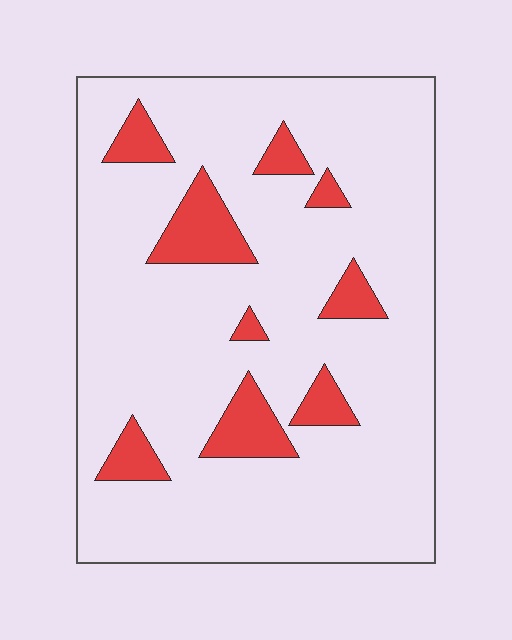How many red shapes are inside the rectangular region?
9.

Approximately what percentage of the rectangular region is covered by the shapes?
Approximately 15%.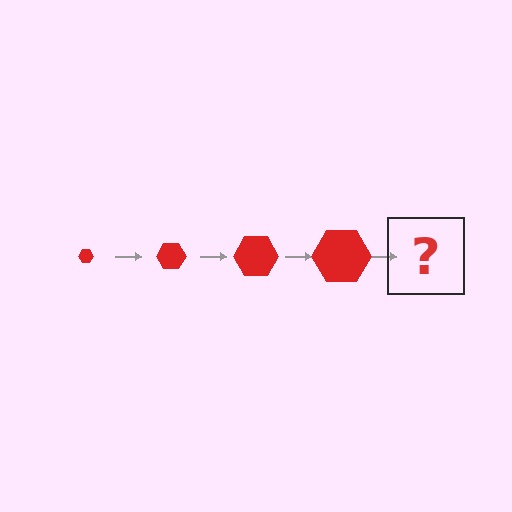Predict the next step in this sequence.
The next step is a red hexagon, larger than the previous one.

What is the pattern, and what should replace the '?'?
The pattern is that the hexagon gets progressively larger each step. The '?' should be a red hexagon, larger than the previous one.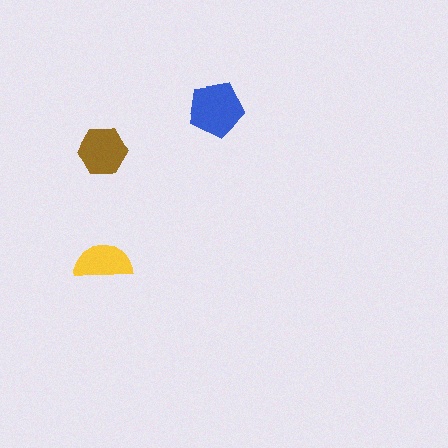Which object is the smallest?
The yellow semicircle.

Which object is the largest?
The blue pentagon.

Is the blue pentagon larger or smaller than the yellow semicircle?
Larger.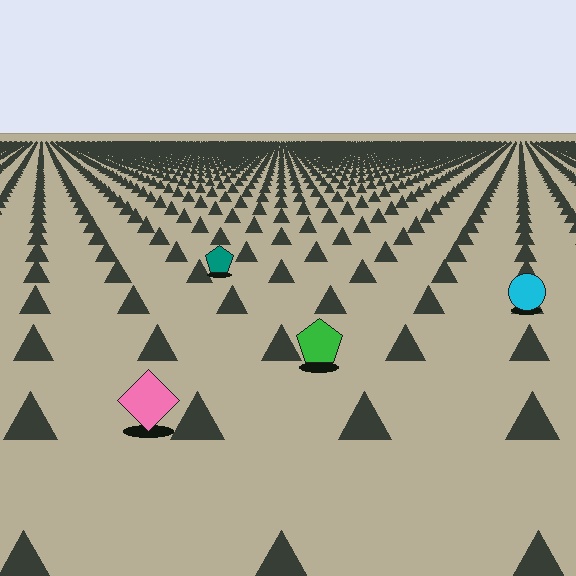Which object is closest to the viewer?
The pink diamond is closest. The texture marks near it are larger and more spread out.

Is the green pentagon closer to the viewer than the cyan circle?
Yes. The green pentagon is closer — you can tell from the texture gradient: the ground texture is coarser near it.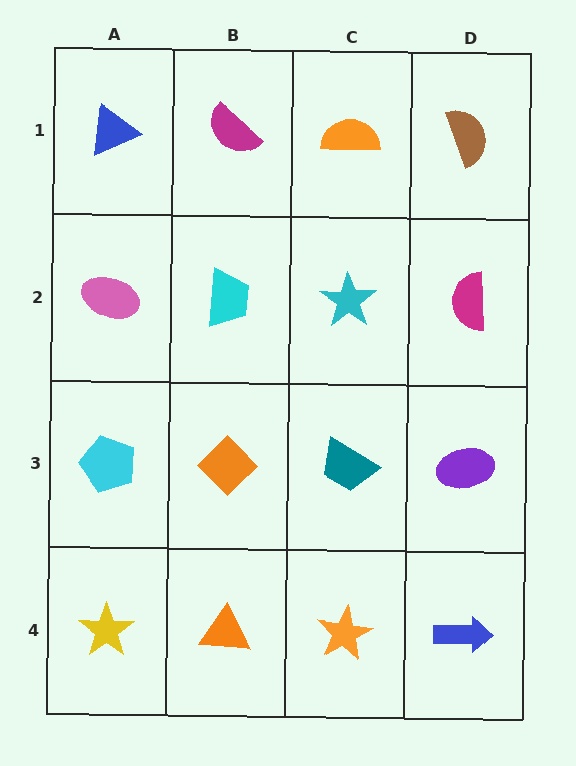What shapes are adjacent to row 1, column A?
A pink ellipse (row 2, column A), a magenta semicircle (row 1, column B).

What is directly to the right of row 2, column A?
A cyan trapezoid.